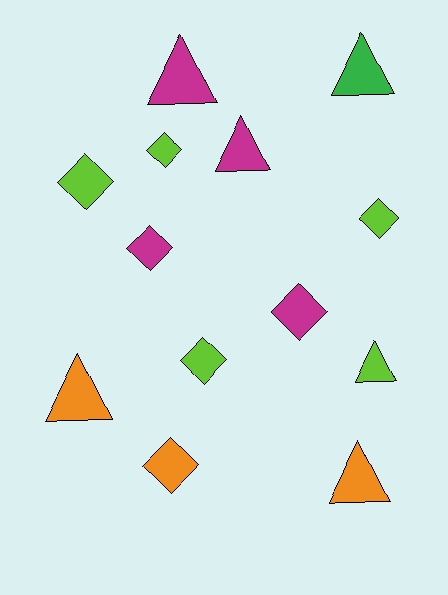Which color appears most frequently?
Lime, with 5 objects.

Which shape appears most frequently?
Diamond, with 7 objects.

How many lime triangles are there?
There is 1 lime triangle.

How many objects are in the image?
There are 13 objects.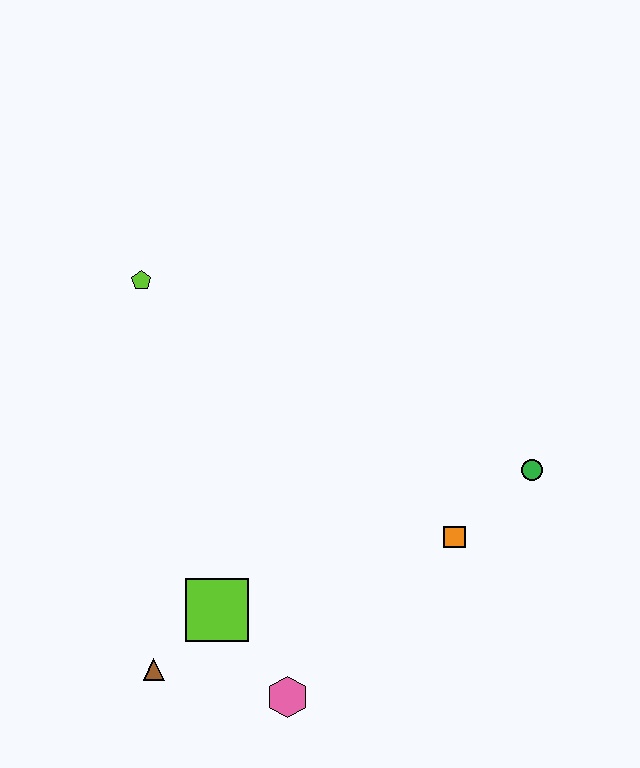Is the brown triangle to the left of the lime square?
Yes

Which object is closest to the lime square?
The brown triangle is closest to the lime square.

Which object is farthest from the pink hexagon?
The lime pentagon is farthest from the pink hexagon.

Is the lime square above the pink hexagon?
Yes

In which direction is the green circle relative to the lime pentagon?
The green circle is to the right of the lime pentagon.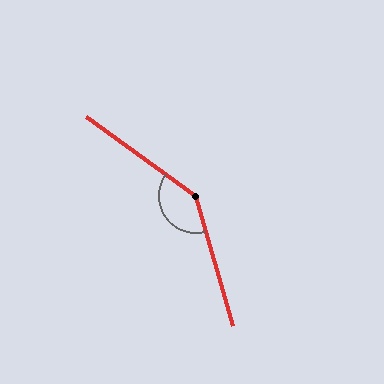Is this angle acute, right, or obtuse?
It is obtuse.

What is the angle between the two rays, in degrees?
Approximately 142 degrees.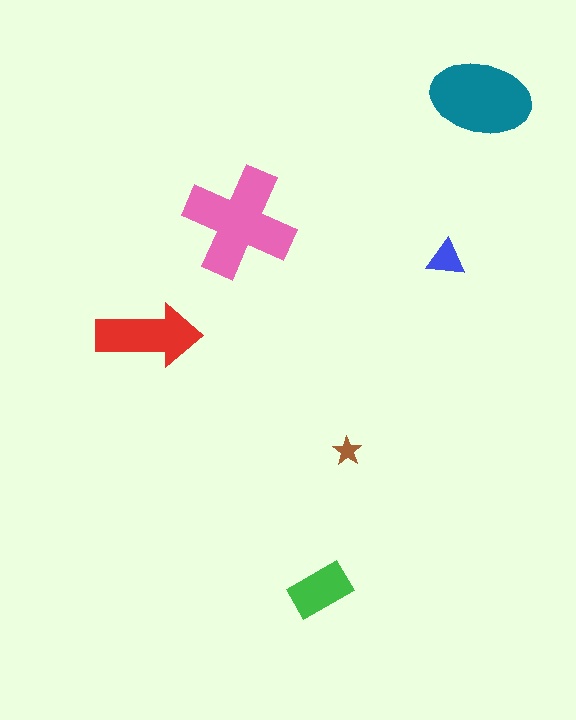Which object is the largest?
The pink cross.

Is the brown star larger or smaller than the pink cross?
Smaller.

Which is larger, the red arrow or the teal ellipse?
The teal ellipse.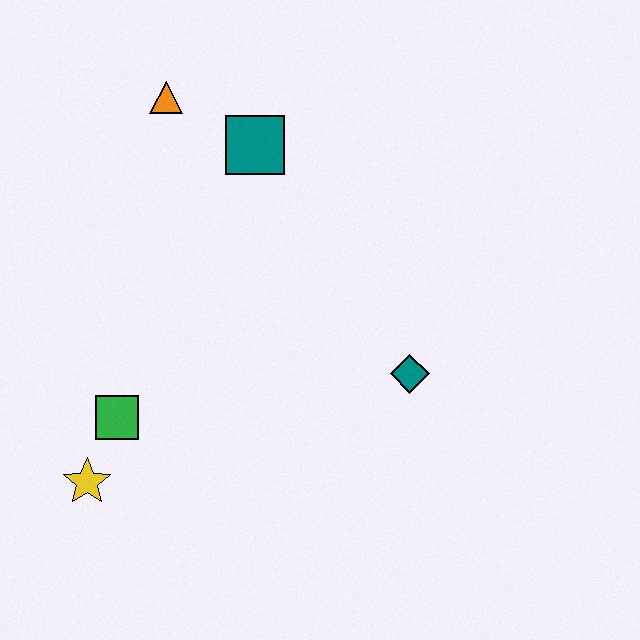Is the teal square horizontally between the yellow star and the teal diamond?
Yes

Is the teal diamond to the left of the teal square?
No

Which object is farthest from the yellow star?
The orange triangle is farthest from the yellow star.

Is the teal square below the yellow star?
No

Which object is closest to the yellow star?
The green square is closest to the yellow star.